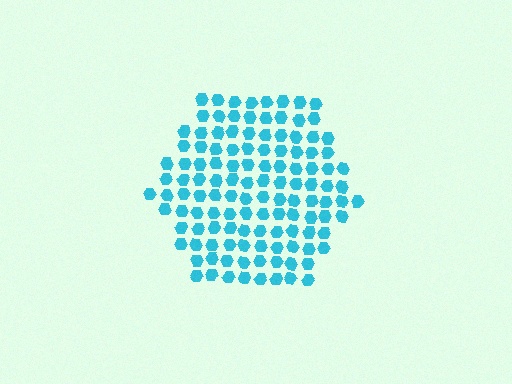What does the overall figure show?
The overall figure shows a hexagon.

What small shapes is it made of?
It is made of small hexagons.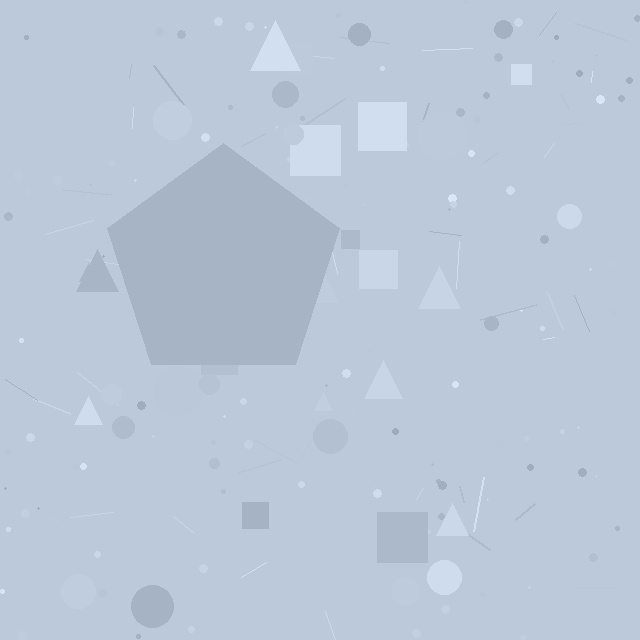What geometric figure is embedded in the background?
A pentagon is embedded in the background.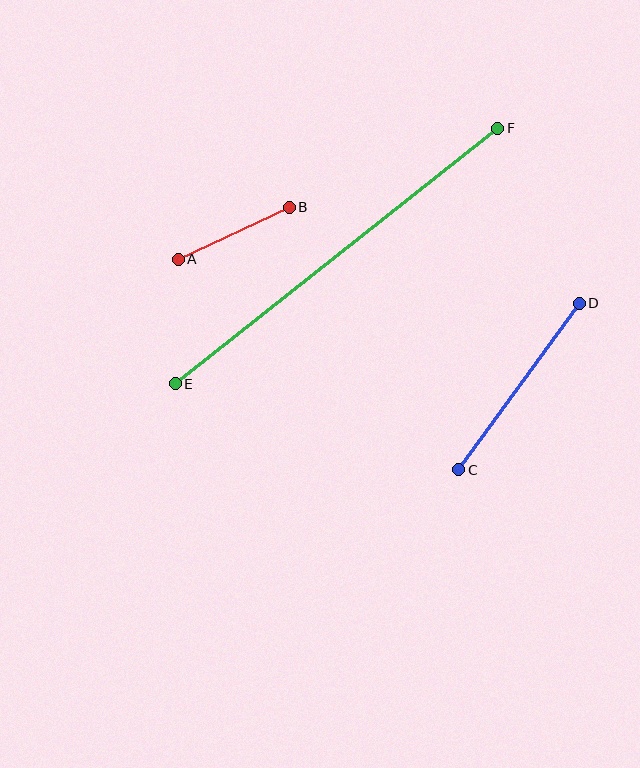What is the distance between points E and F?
The distance is approximately 412 pixels.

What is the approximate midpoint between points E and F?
The midpoint is at approximately (336, 256) pixels.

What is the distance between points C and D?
The distance is approximately 205 pixels.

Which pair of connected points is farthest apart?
Points E and F are farthest apart.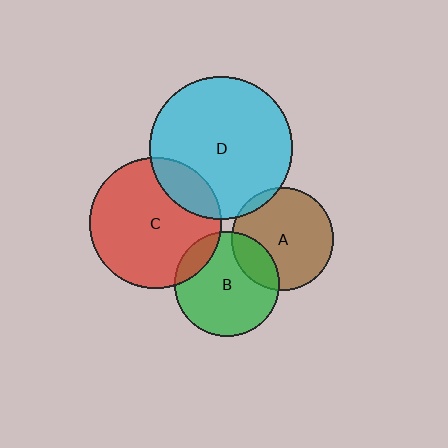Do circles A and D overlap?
Yes.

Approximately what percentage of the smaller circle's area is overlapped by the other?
Approximately 5%.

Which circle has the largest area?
Circle D (cyan).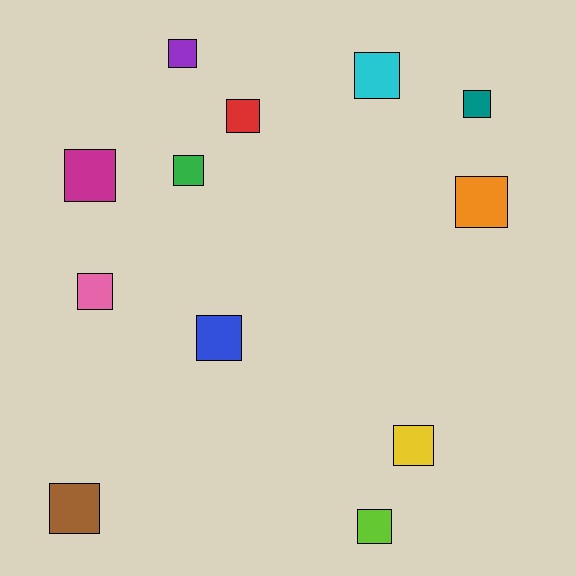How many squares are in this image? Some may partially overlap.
There are 12 squares.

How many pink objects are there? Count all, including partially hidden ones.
There is 1 pink object.